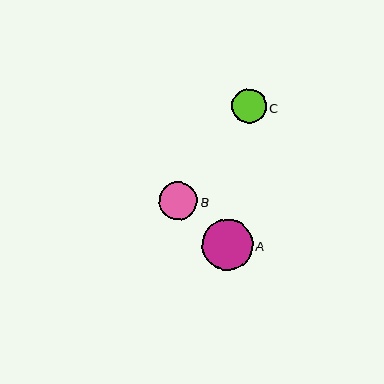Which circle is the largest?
Circle A is the largest with a size of approximately 51 pixels.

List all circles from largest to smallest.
From largest to smallest: A, B, C.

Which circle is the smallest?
Circle C is the smallest with a size of approximately 34 pixels.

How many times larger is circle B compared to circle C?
Circle B is approximately 1.1 times the size of circle C.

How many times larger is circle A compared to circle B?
Circle A is approximately 1.4 times the size of circle B.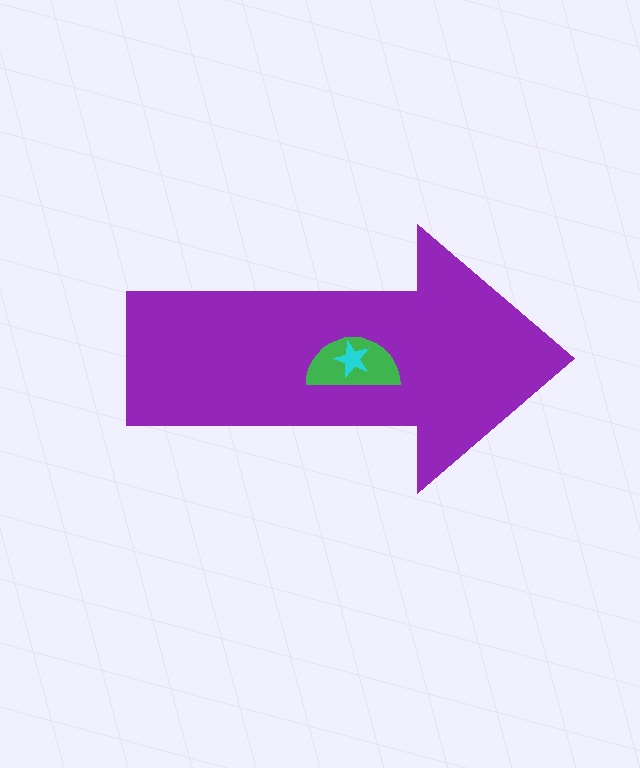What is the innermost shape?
The cyan star.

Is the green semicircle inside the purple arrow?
Yes.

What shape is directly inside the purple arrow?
The green semicircle.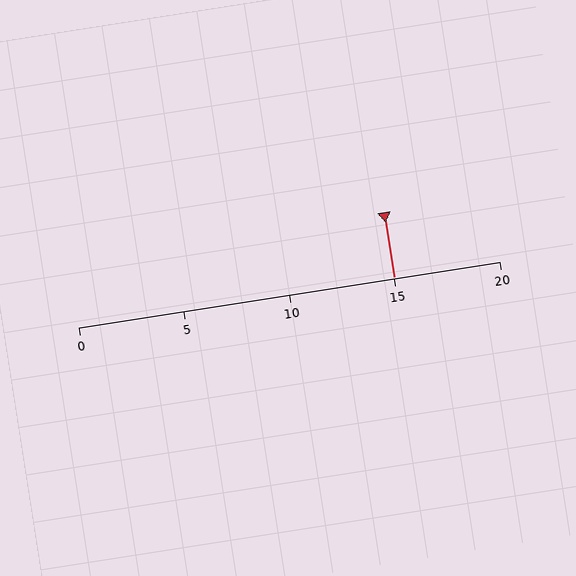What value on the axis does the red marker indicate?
The marker indicates approximately 15.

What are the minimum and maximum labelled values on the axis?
The axis runs from 0 to 20.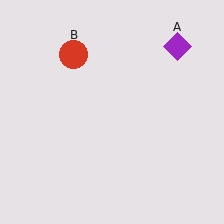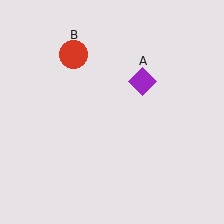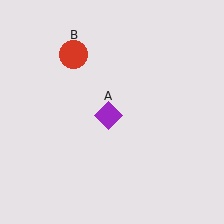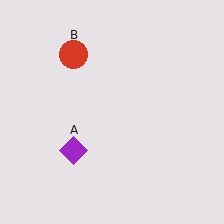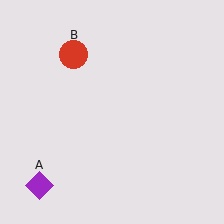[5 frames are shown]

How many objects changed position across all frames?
1 object changed position: purple diamond (object A).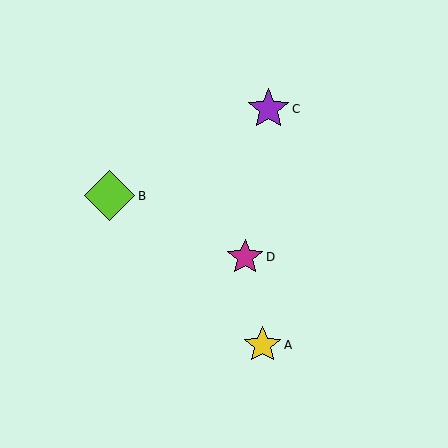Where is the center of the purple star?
The center of the purple star is at (268, 109).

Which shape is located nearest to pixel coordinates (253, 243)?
The magenta star (labeled D) at (245, 257) is nearest to that location.